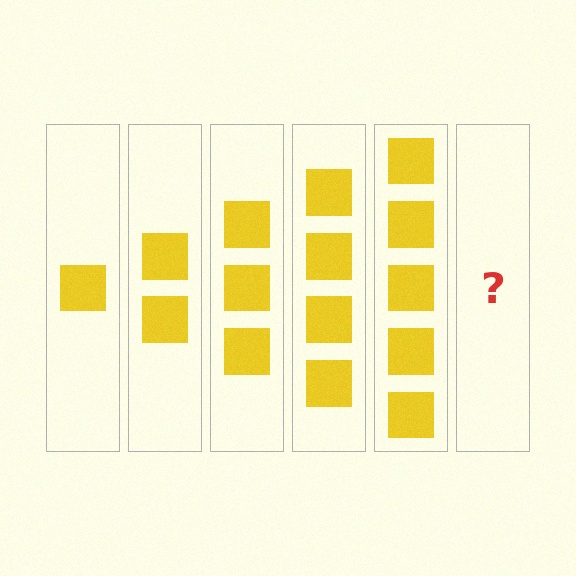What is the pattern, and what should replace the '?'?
The pattern is that each step adds one more square. The '?' should be 6 squares.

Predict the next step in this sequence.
The next step is 6 squares.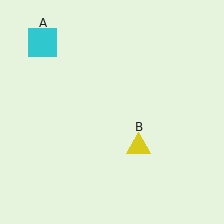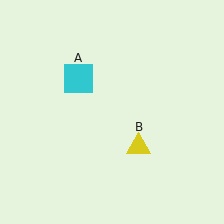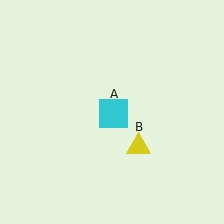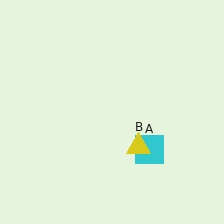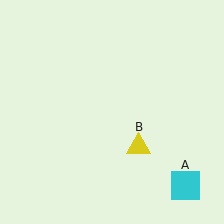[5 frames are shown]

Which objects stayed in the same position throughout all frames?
Yellow triangle (object B) remained stationary.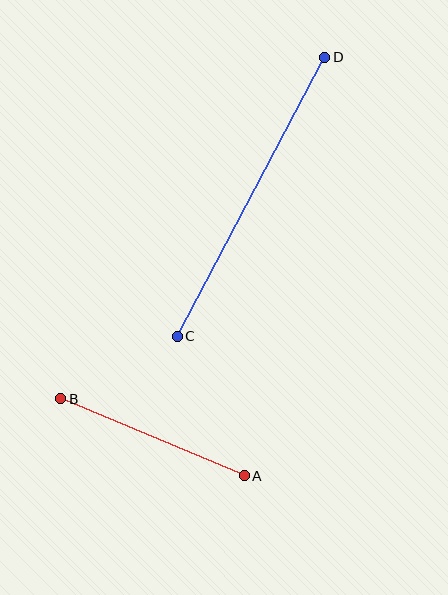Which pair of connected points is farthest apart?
Points C and D are farthest apart.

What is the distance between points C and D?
The distance is approximately 316 pixels.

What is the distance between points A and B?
The distance is approximately 199 pixels.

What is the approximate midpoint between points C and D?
The midpoint is at approximately (251, 197) pixels.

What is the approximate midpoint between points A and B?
The midpoint is at approximately (153, 437) pixels.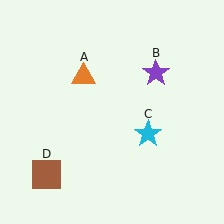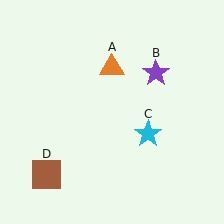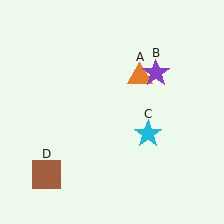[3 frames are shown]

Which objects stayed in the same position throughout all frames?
Purple star (object B) and cyan star (object C) and brown square (object D) remained stationary.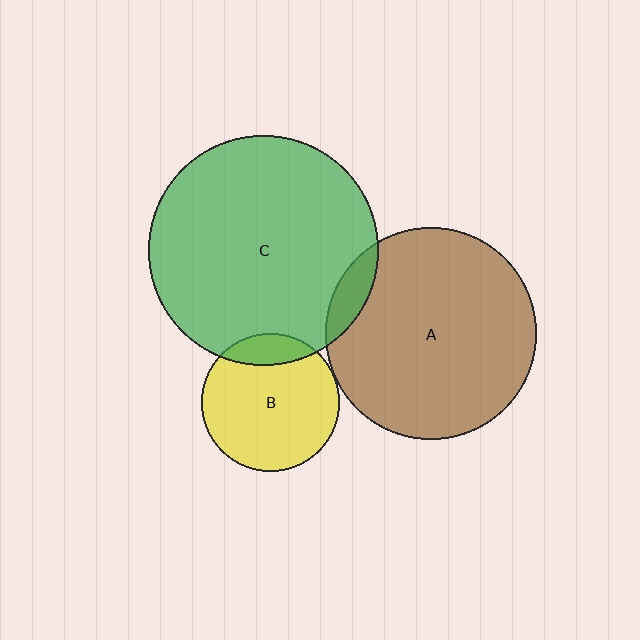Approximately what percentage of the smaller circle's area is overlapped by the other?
Approximately 15%.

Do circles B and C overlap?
Yes.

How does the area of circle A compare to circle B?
Approximately 2.4 times.